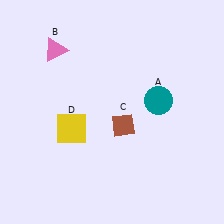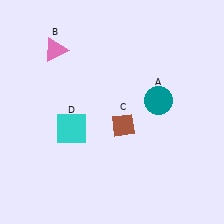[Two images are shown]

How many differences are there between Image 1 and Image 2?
There is 1 difference between the two images.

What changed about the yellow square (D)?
In Image 1, D is yellow. In Image 2, it changed to cyan.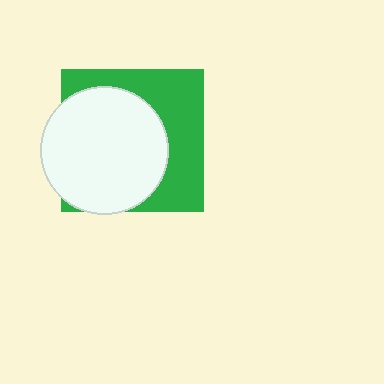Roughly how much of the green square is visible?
A small part of it is visible (roughly 43%).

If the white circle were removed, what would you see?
You would see the complete green square.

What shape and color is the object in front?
The object in front is a white circle.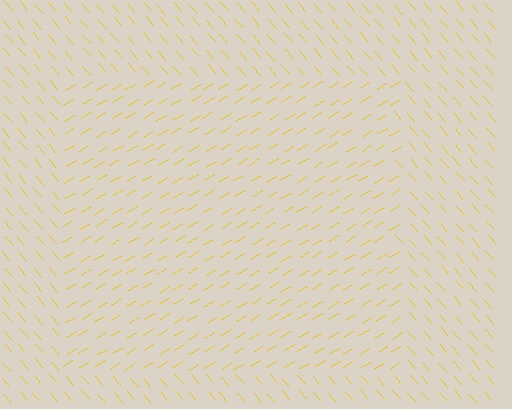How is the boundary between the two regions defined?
The boundary is defined purely by a change in line orientation (approximately 80 degrees difference). All lines are the same color and thickness.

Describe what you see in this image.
The image is filled with small yellow line segments. A rectangle region in the image has lines oriented differently from the surrounding lines, creating a visible texture boundary.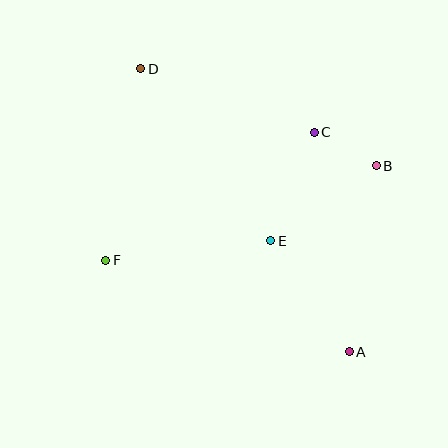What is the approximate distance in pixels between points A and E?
The distance between A and E is approximately 136 pixels.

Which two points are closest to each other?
Points B and C are closest to each other.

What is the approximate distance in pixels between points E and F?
The distance between E and F is approximately 166 pixels.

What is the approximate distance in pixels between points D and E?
The distance between D and E is approximately 216 pixels.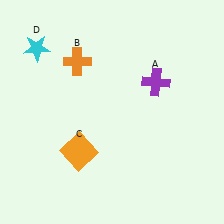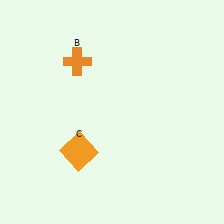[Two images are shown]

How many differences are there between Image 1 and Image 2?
There are 2 differences between the two images.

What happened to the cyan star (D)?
The cyan star (D) was removed in Image 2. It was in the top-left area of Image 1.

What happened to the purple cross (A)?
The purple cross (A) was removed in Image 2. It was in the top-right area of Image 1.